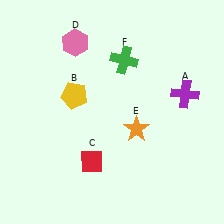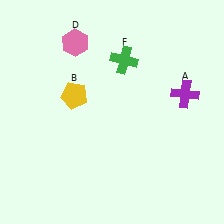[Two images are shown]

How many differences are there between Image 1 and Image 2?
There are 2 differences between the two images.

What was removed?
The red diamond (C), the orange star (E) were removed in Image 2.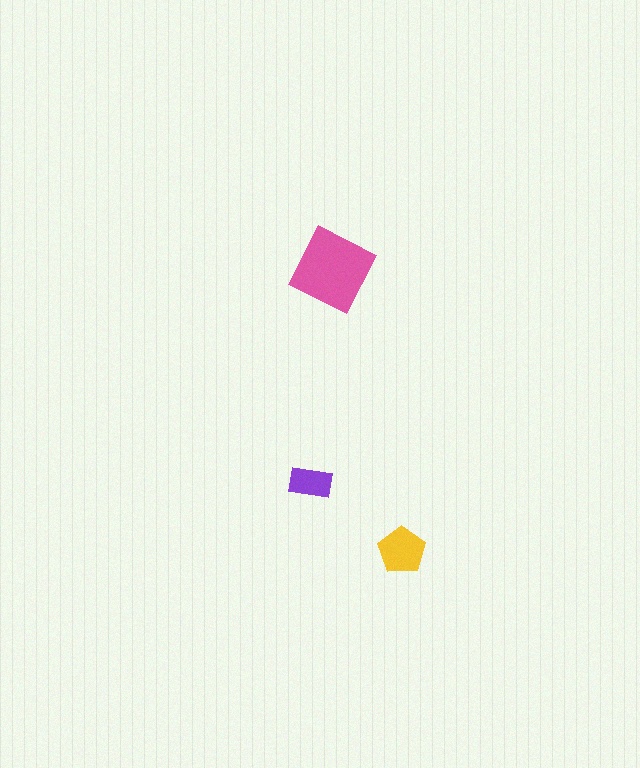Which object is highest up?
The pink diamond is topmost.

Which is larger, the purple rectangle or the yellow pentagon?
The yellow pentagon.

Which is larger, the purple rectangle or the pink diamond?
The pink diamond.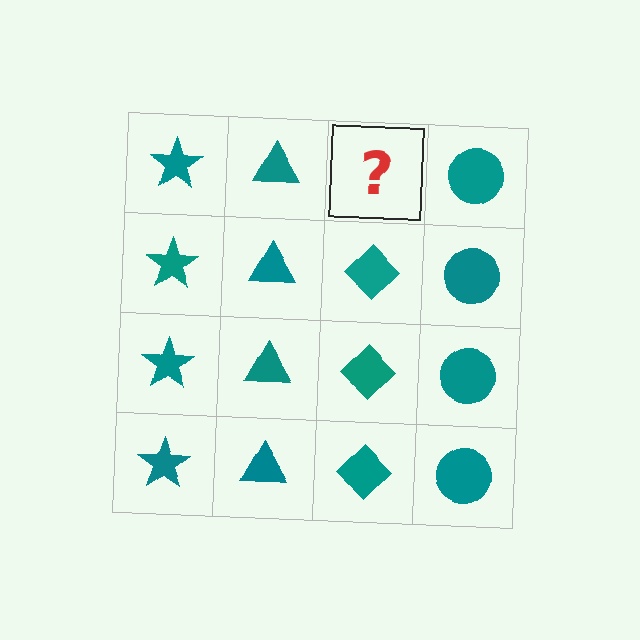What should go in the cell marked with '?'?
The missing cell should contain a teal diamond.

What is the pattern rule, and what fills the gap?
The rule is that each column has a consistent shape. The gap should be filled with a teal diamond.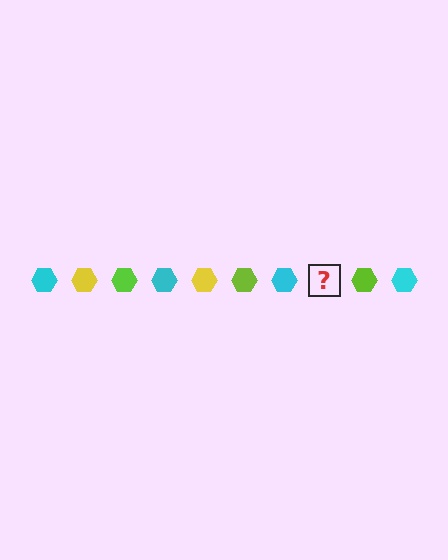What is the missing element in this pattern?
The missing element is a yellow hexagon.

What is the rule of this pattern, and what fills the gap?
The rule is that the pattern cycles through cyan, yellow, lime hexagons. The gap should be filled with a yellow hexagon.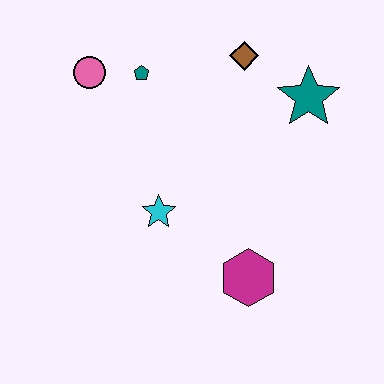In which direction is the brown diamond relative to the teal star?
The brown diamond is to the left of the teal star.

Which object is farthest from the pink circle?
The magenta hexagon is farthest from the pink circle.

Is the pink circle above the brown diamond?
No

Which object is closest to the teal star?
The brown diamond is closest to the teal star.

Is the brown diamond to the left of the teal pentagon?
No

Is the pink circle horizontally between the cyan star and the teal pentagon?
No